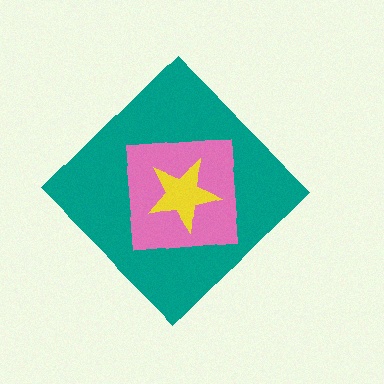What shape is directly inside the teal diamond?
The pink square.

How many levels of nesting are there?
3.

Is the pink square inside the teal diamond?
Yes.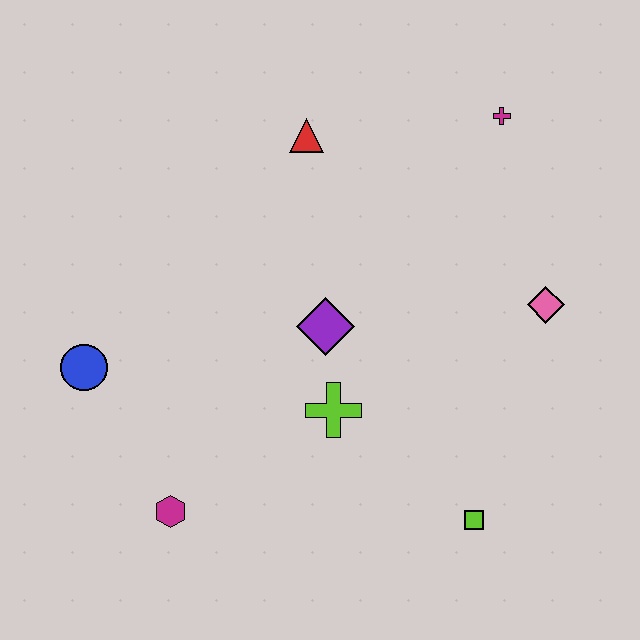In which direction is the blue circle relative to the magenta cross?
The blue circle is to the left of the magenta cross.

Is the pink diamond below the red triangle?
Yes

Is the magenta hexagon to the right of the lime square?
No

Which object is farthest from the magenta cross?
The magenta hexagon is farthest from the magenta cross.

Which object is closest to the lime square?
The lime cross is closest to the lime square.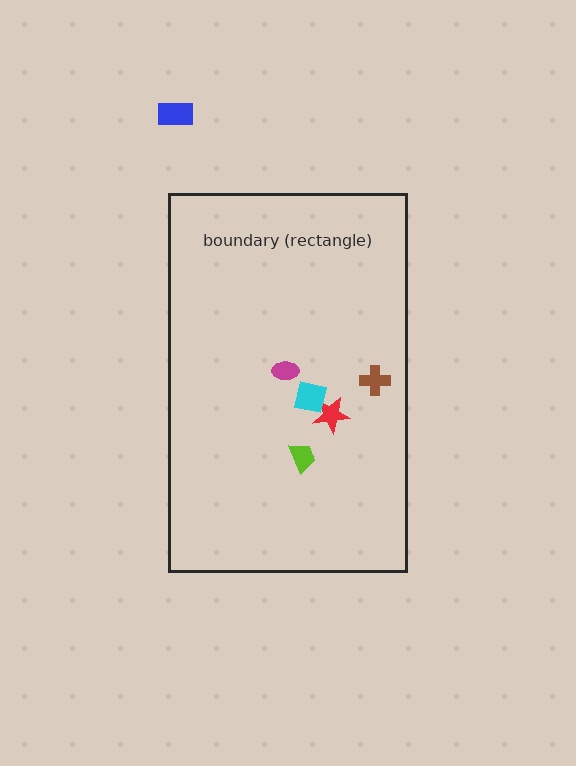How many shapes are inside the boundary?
5 inside, 1 outside.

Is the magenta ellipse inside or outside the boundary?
Inside.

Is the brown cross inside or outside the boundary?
Inside.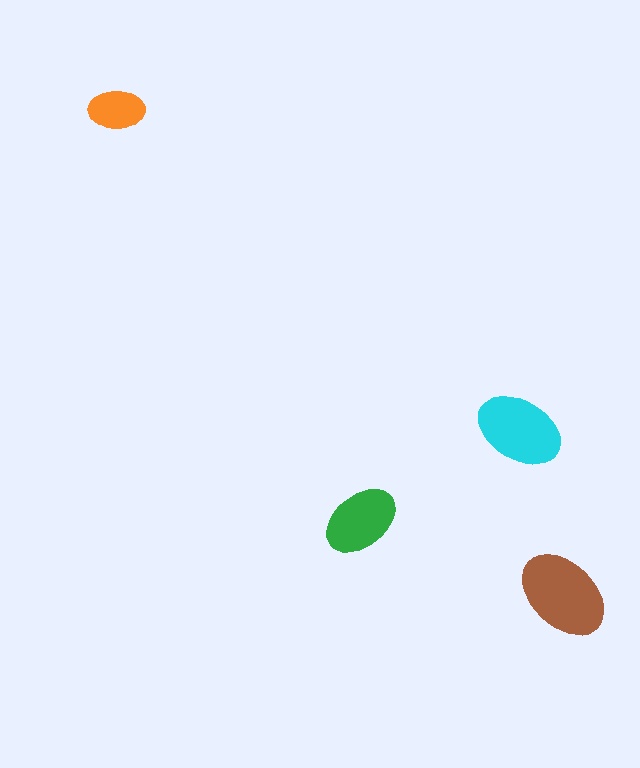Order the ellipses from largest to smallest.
the brown one, the cyan one, the green one, the orange one.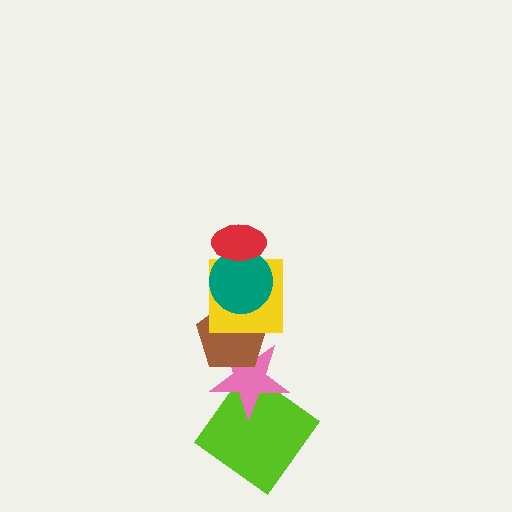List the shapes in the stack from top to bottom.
From top to bottom: the red ellipse, the teal circle, the yellow square, the brown pentagon, the pink star, the lime diamond.